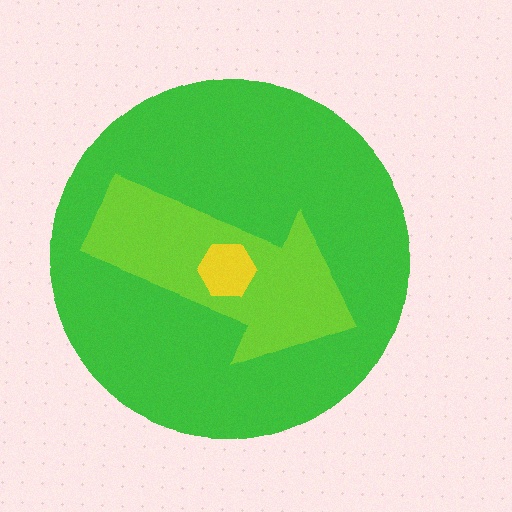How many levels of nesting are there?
3.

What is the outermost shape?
The green circle.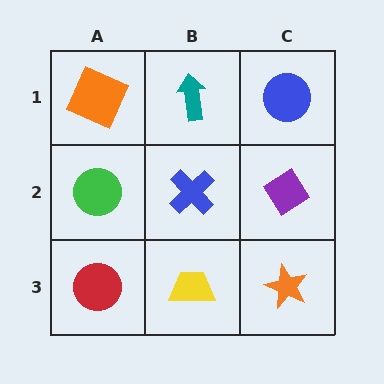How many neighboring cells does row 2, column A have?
3.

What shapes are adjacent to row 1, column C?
A purple diamond (row 2, column C), a teal arrow (row 1, column B).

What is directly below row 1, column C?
A purple diamond.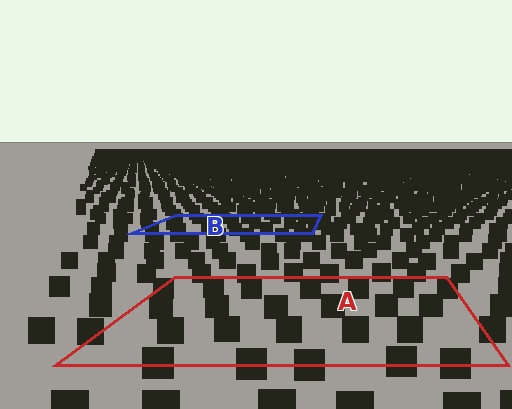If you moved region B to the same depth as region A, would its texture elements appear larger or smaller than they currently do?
They would appear larger. At a closer depth, the same texture elements are projected at a bigger on-screen size.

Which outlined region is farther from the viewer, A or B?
Region B is farther from the viewer — the texture elements inside it appear smaller and more densely packed.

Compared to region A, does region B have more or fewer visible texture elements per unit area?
Region B has more texture elements per unit area — they are packed more densely because it is farther away.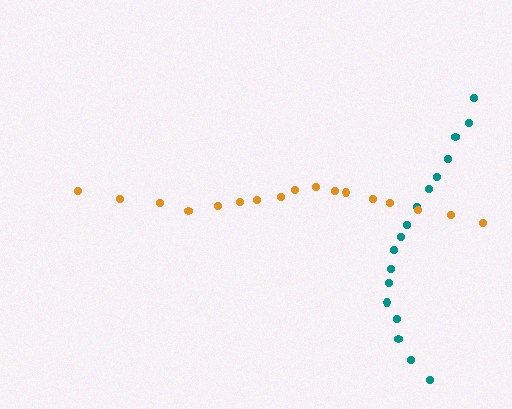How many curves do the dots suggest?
There are 2 distinct paths.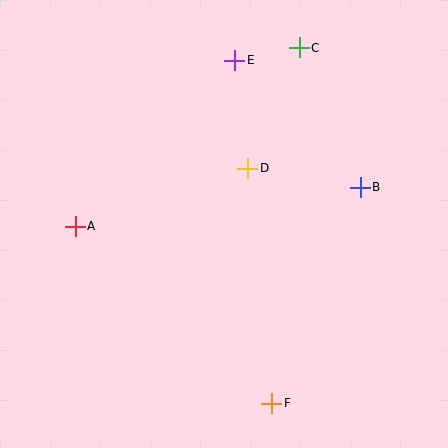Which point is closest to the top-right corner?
Point C is closest to the top-right corner.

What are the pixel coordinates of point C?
Point C is at (299, 48).